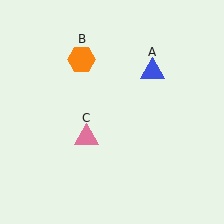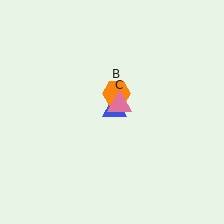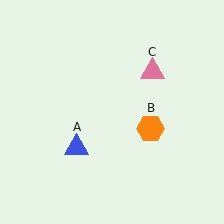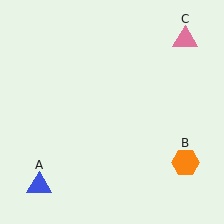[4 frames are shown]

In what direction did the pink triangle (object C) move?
The pink triangle (object C) moved up and to the right.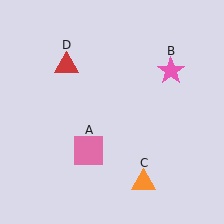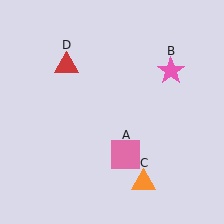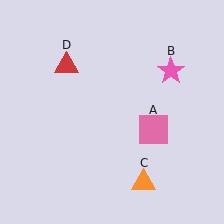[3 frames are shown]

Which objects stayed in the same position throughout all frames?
Pink star (object B) and orange triangle (object C) and red triangle (object D) remained stationary.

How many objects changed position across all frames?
1 object changed position: pink square (object A).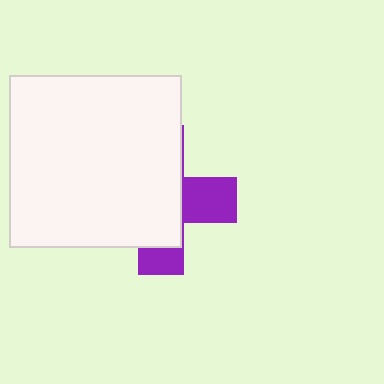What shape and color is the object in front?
The object in front is a white square.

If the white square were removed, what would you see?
You would see the complete purple cross.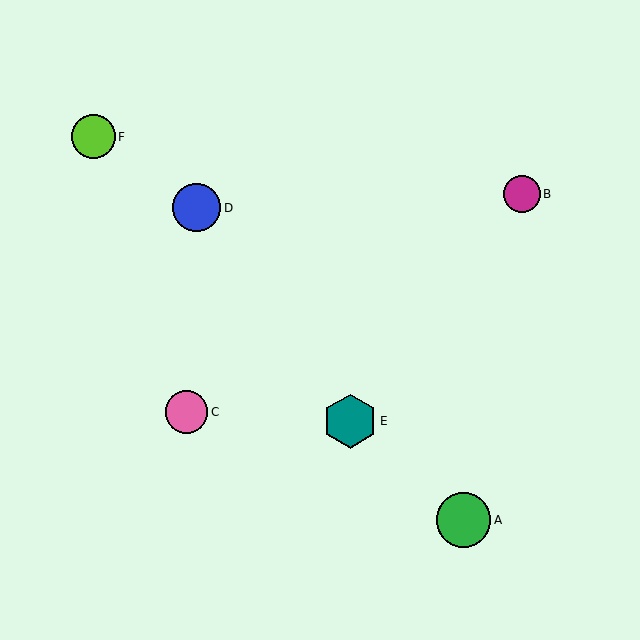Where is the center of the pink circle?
The center of the pink circle is at (187, 412).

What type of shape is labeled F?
Shape F is a lime circle.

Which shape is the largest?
The green circle (labeled A) is the largest.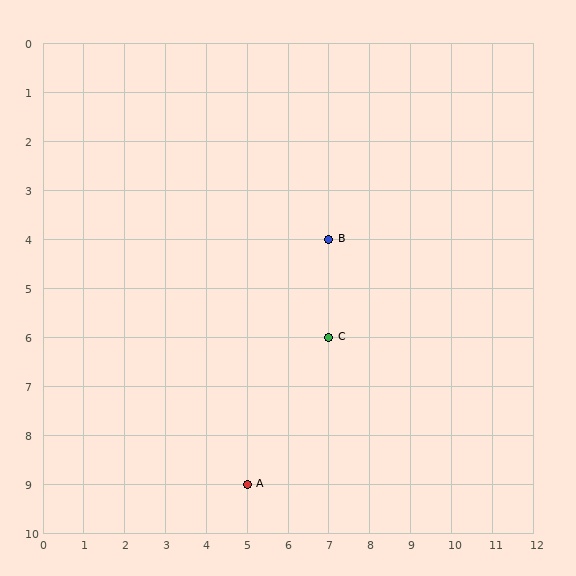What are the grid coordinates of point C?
Point C is at grid coordinates (7, 6).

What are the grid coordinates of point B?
Point B is at grid coordinates (7, 4).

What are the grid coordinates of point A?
Point A is at grid coordinates (5, 9).